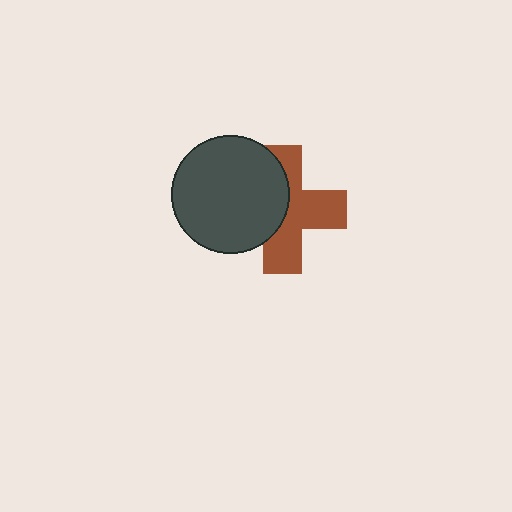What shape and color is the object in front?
The object in front is a dark gray circle.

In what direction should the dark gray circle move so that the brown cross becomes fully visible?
The dark gray circle should move left. That is the shortest direction to clear the overlap and leave the brown cross fully visible.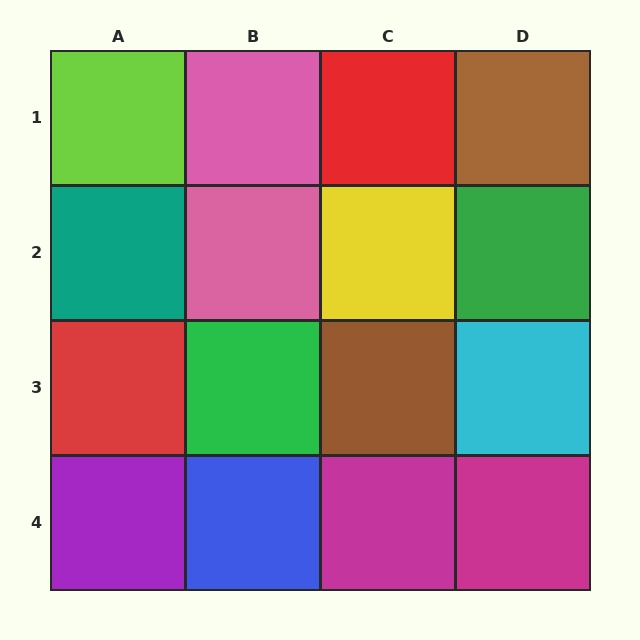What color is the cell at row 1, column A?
Lime.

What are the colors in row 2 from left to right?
Teal, pink, yellow, green.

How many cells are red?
2 cells are red.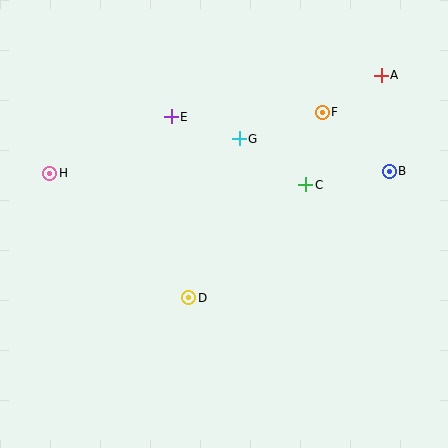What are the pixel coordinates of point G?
Point G is at (239, 139).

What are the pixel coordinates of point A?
Point A is at (381, 75).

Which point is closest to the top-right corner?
Point A is closest to the top-right corner.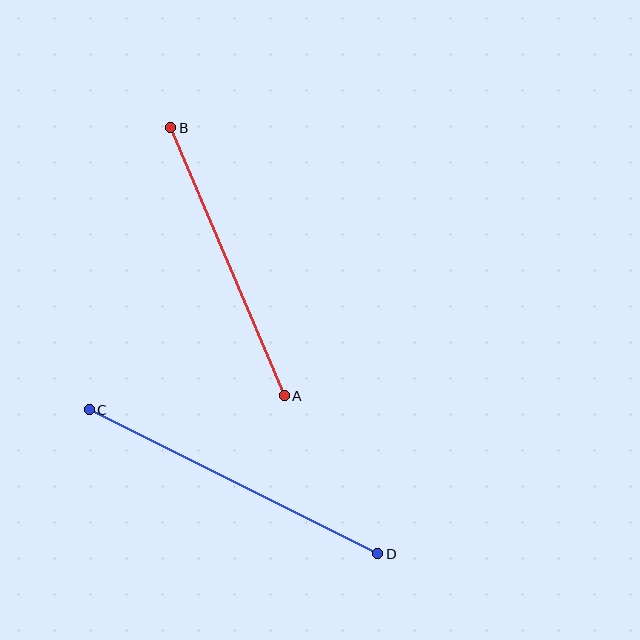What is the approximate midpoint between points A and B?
The midpoint is at approximately (227, 262) pixels.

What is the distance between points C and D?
The distance is approximately 322 pixels.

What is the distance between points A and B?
The distance is approximately 291 pixels.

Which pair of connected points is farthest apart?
Points C and D are farthest apart.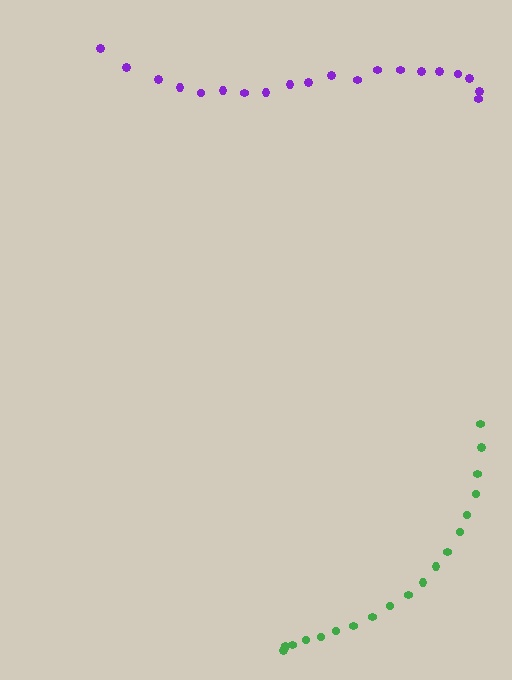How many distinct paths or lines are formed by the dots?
There are 2 distinct paths.